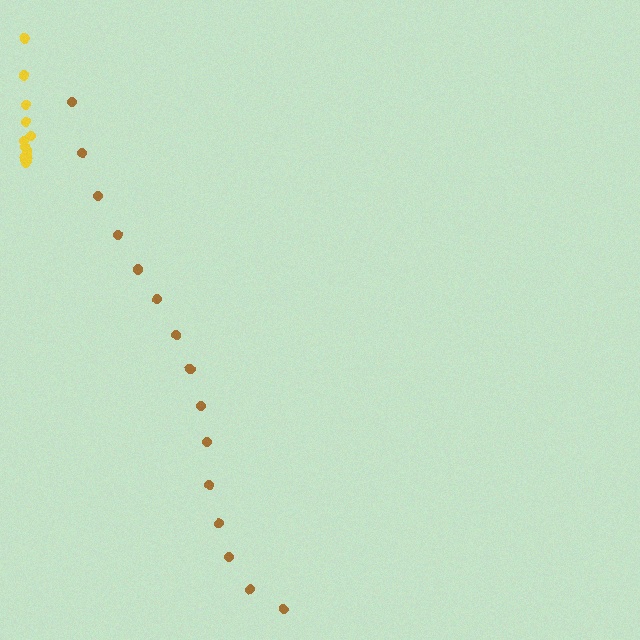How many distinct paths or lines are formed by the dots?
There are 2 distinct paths.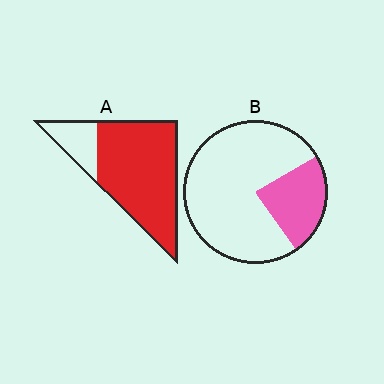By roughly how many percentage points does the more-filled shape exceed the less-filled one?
By roughly 55 percentage points (A over B).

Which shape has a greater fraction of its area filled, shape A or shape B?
Shape A.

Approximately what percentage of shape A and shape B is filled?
A is approximately 80% and B is approximately 25%.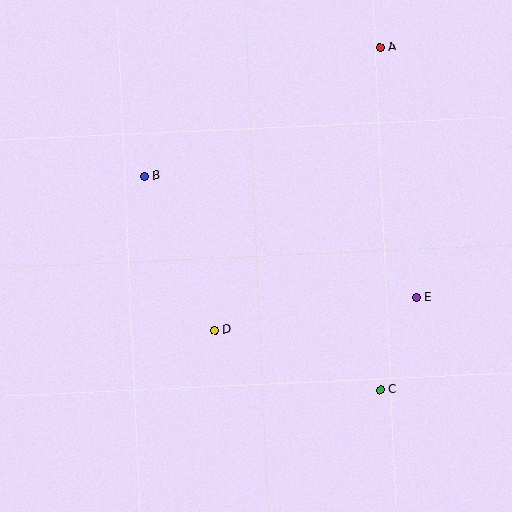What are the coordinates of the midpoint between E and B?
The midpoint between E and B is at (281, 237).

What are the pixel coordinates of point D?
Point D is at (214, 330).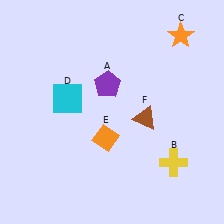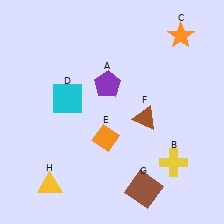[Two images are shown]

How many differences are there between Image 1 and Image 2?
There are 2 differences between the two images.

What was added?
A brown square (G), a yellow triangle (H) were added in Image 2.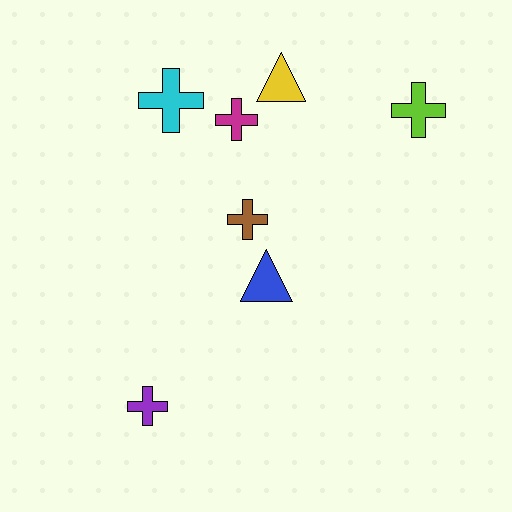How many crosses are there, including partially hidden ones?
There are 5 crosses.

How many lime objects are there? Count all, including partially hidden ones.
There is 1 lime object.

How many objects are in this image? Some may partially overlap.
There are 7 objects.